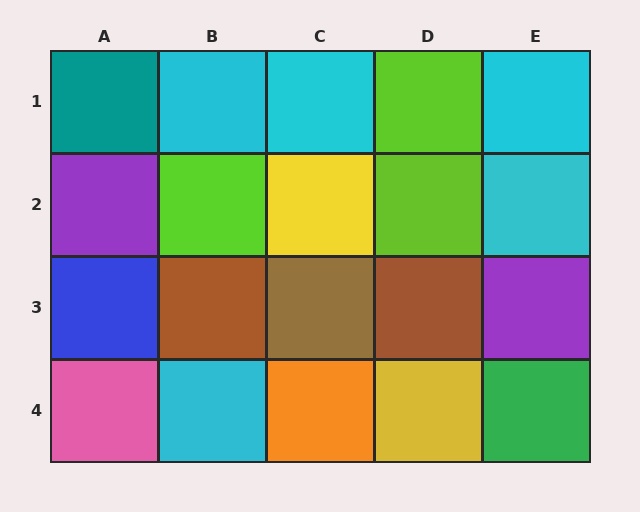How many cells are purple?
2 cells are purple.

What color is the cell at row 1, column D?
Lime.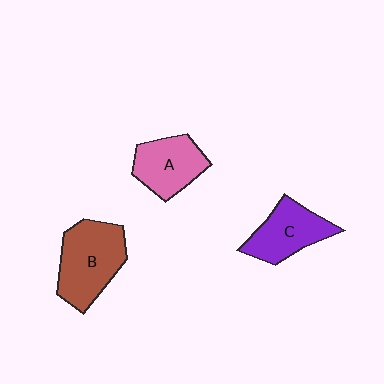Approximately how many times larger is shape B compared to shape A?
Approximately 1.4 times.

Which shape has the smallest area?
Shape A (pink).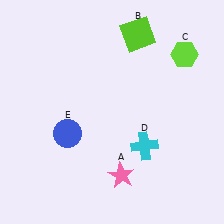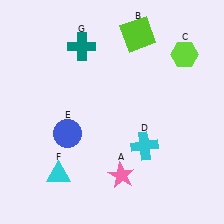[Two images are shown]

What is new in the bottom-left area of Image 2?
A cyan triangle (F) was added in the bottom-left area of Image 2.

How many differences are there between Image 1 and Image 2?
There are 2 differences between the two images.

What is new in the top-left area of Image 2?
A teal cross (G) was added in the top-left area of Image 2.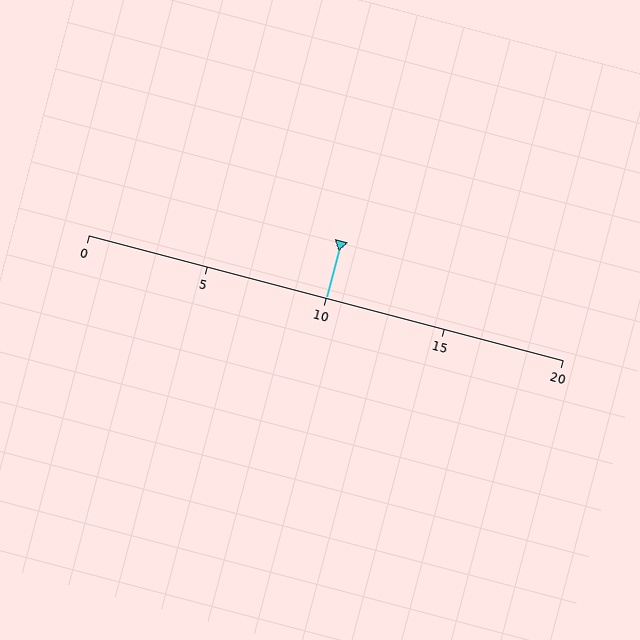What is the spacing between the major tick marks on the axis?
The major ticks are spaced 5 apart.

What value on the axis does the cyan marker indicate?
The marker indicates approximately 10.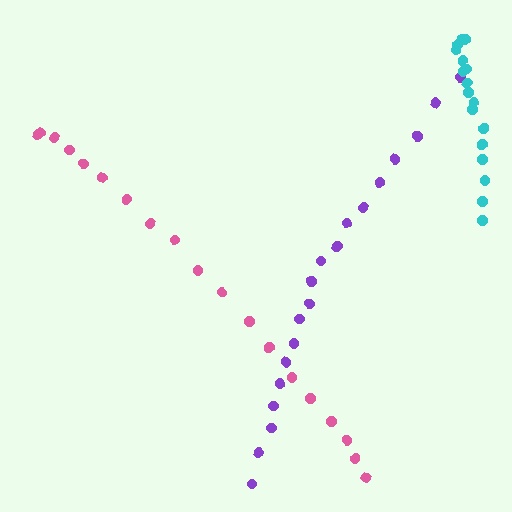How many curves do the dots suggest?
There are 3 distinct paths.